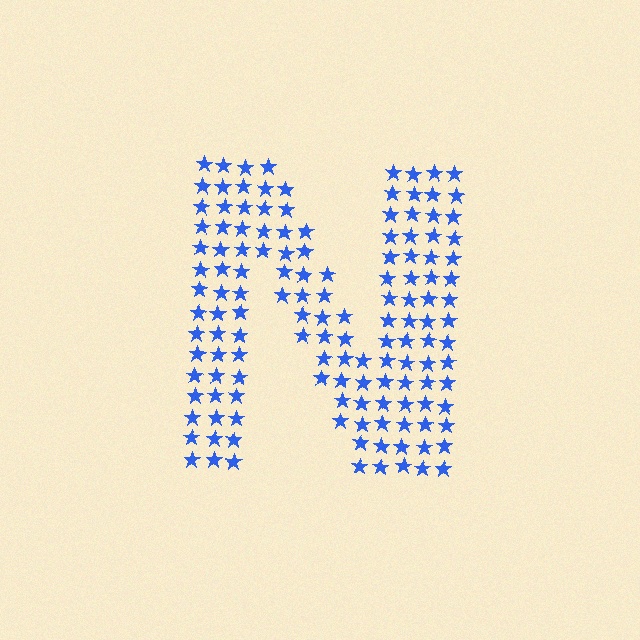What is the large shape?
The large shape is the letter N.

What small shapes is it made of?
It is made of small stars.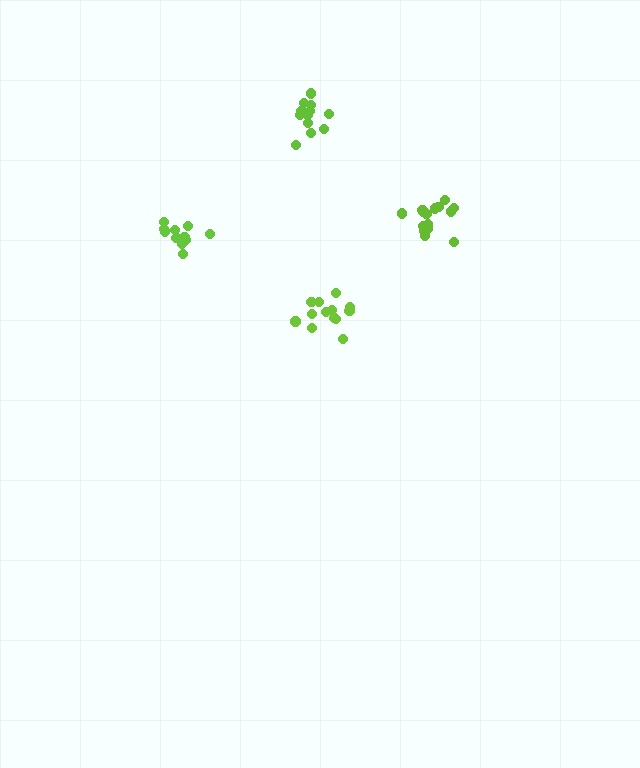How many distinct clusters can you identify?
There are 4 distinct clusters.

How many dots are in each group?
Group 1: 15 dots, Group 2: 12 dots, Group 3: 13 dots, Group 4: 12 dots (52 total).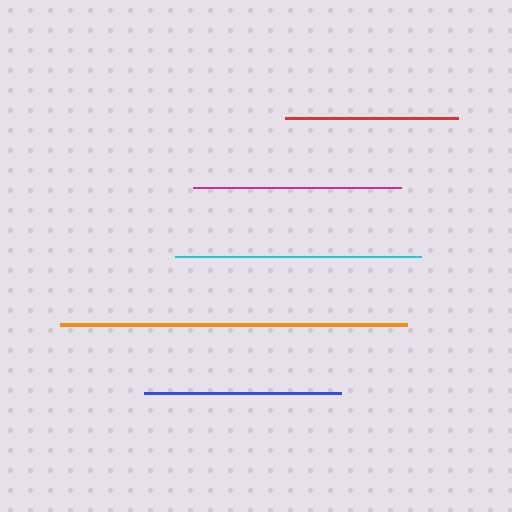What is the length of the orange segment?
The orange segment is approximately 347 pixels long.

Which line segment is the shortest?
The red line is the shortest at approximately 172 pixels.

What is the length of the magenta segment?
The magenta segment is approximately 208 pixels long.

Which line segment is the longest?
The orange line is the longest at approximately 347 pixels.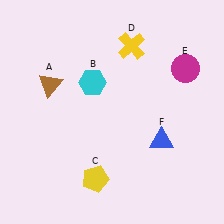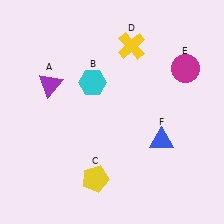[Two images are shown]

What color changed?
The triangle (A) changed from brown in Image 1 to purple in Image 2.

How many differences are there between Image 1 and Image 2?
There is 1 difference between the two images.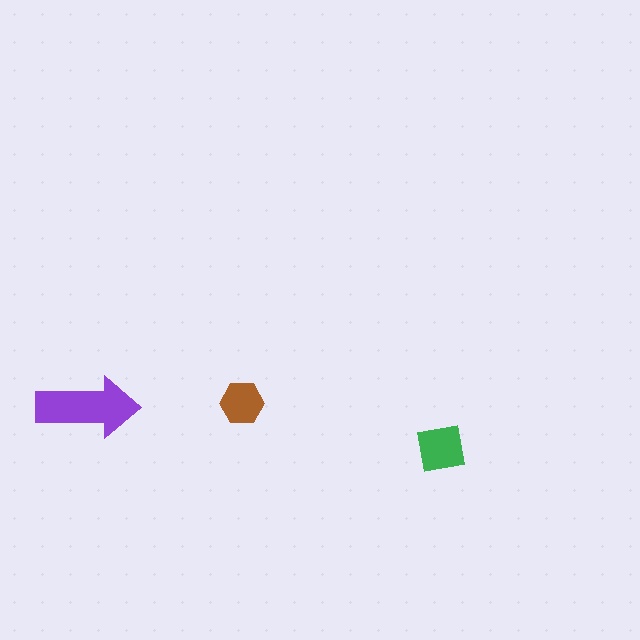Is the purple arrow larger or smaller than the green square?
Larger.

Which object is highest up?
The brown hexagon is topmost.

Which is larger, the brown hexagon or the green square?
The green square.